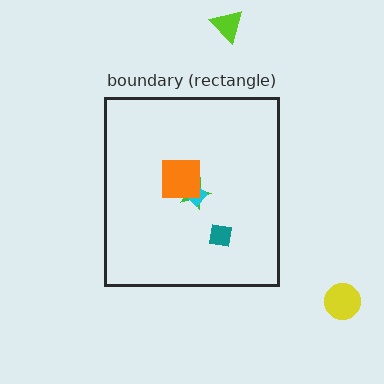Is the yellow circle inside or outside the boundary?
Outside.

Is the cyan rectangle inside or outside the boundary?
Inside.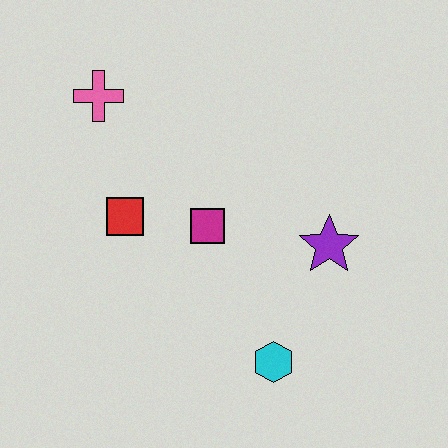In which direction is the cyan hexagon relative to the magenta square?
The cyan hexagon is below the magenta square.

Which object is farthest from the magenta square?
The pink cross is farthest from the magenta square.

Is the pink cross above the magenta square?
Yes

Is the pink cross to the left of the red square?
Yes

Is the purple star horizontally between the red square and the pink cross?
No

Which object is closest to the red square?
The magenta square is closest to the red square.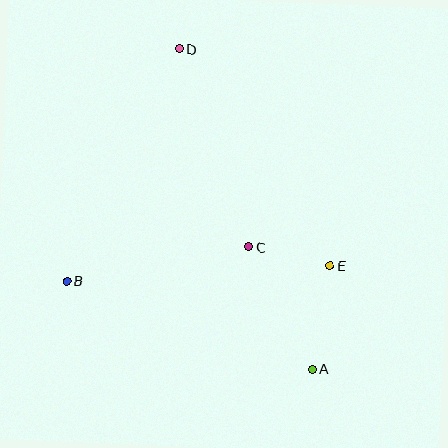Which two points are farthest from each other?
Points A and D are farthest from each other.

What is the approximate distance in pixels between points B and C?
The distance between B and C is approximately 185 pixels.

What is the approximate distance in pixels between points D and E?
The distance between D and E is approximately 264 pixels.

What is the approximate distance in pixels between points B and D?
The distance between B and D is approximately 258 pixels.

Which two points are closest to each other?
Points C and E are closest to each other.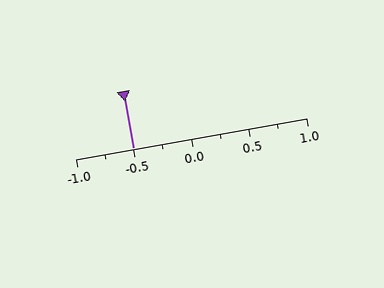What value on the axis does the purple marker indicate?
The marker indicates approximately -0.5.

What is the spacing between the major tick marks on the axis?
The major ticks are spaced 0.5 apart.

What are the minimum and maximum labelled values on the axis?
The axis runs from -1.0 to 1.0.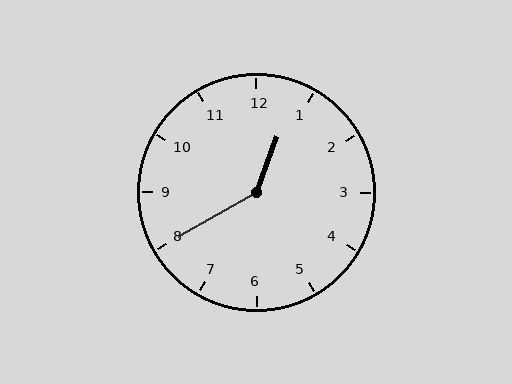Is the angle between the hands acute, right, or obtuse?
It is obtuse.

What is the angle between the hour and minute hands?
Approximately 140 degrees.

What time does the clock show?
12:40.